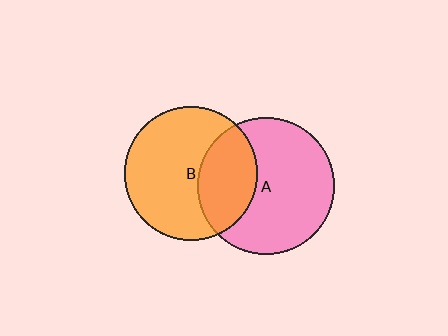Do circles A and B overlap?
Yes.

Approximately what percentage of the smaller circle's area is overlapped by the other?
Approximately 35%.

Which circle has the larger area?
Circle A (pink).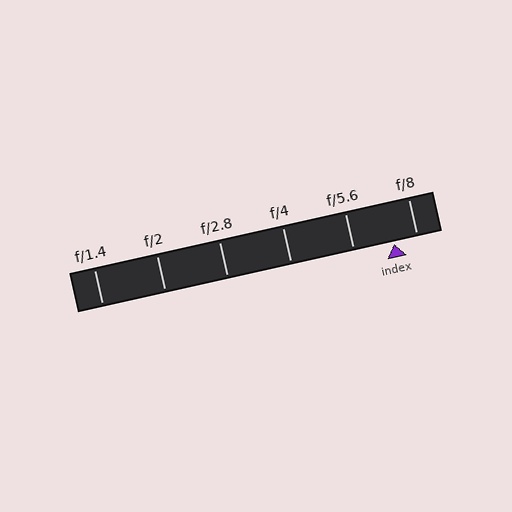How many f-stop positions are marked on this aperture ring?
There are 6 f-stop positions marked.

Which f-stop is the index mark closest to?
The index mark is closest to f/8.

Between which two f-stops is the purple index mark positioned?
The index mark is between f/5.6 and f/8.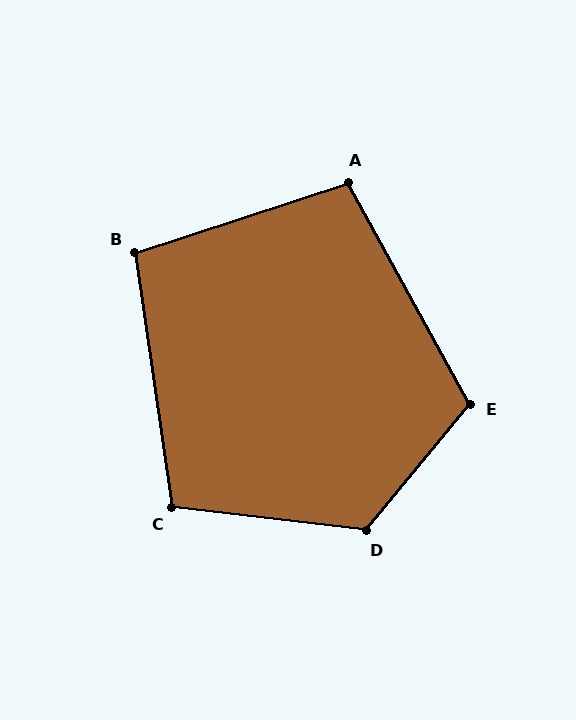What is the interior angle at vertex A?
Approximately 101 degrees (obtuse).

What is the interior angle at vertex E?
Approximately 112 degrees (obtuse).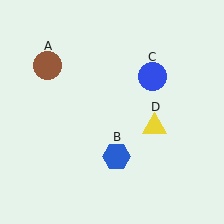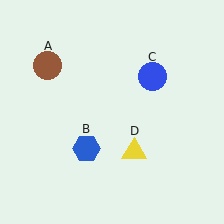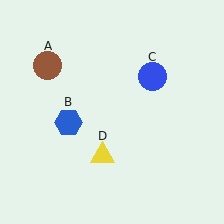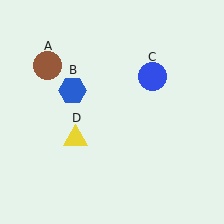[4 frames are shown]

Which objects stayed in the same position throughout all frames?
Brown circle (object A) and blue circle (object C) remained stationary.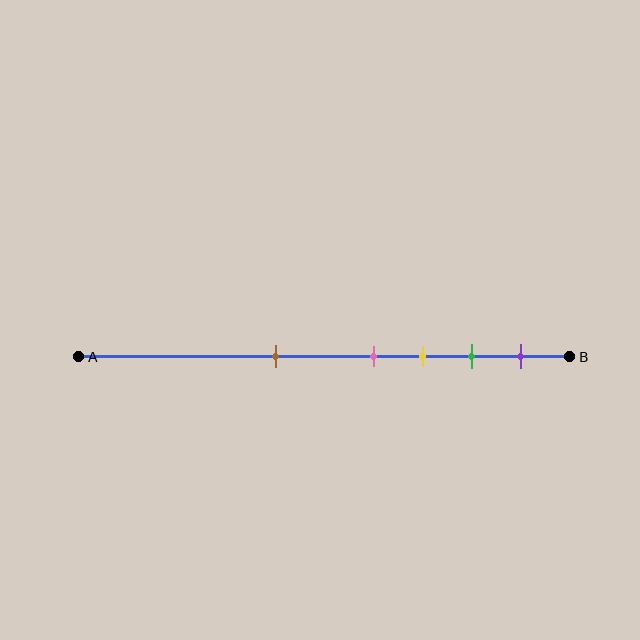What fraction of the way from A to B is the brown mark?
The brown mark is approximately 40% (0.4) of the way from A to B.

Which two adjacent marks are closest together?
The pink and yellow marks are the closest adjacent pair.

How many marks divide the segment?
There are 5 marks dividing the segment.